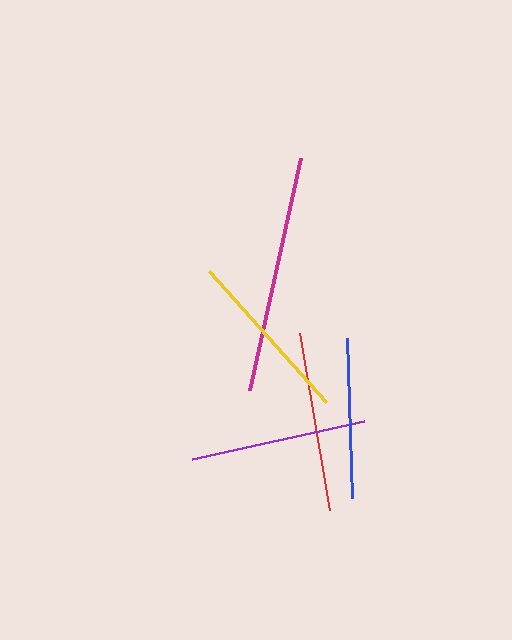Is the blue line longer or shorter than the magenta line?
The magenta line is longer than the blue line.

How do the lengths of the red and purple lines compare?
The red and purple lines are approximately the same length.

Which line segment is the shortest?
The blue line is the shortest at approximately 160 pixels.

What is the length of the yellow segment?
The yellow segment is approximately 176 pixels long.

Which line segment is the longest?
The magenta line is the longest at approximately 238 pixels.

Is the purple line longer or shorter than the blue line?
The purple line is longer than the blue line.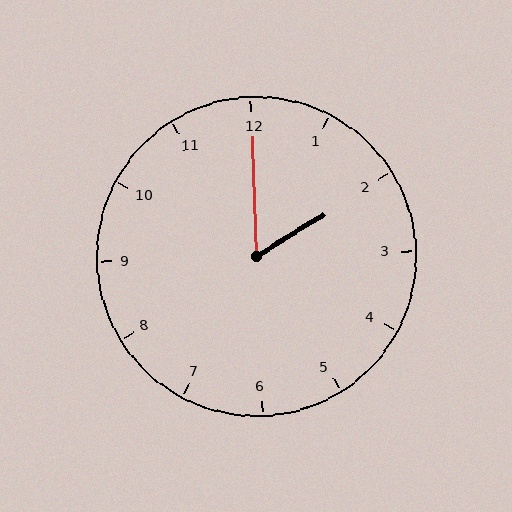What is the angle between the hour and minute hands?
Approximately 60 degrees.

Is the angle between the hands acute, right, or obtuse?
It is acute.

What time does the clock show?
2:00.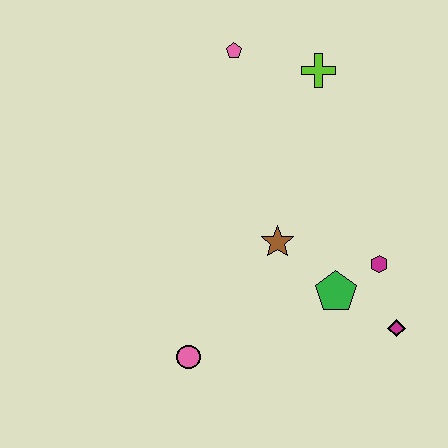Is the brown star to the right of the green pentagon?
No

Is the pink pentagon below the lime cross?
No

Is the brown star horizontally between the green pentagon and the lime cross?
No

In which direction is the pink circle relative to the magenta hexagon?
The pink circle is to the left of the magenta hexagon.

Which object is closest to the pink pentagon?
The lime cross is closest to the pink pentagon.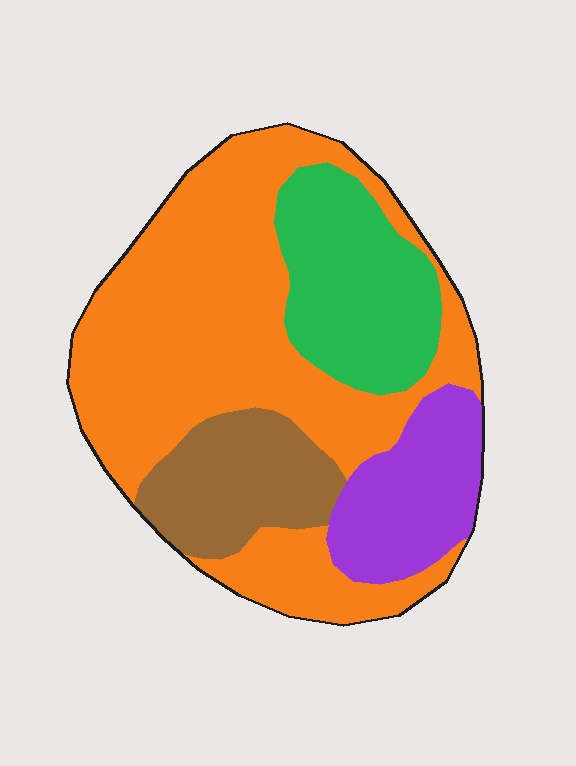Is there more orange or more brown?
Orange.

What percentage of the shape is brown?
Brown takes up about one eighth (1/8) of the shape.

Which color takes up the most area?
Orange, at roughly 55%.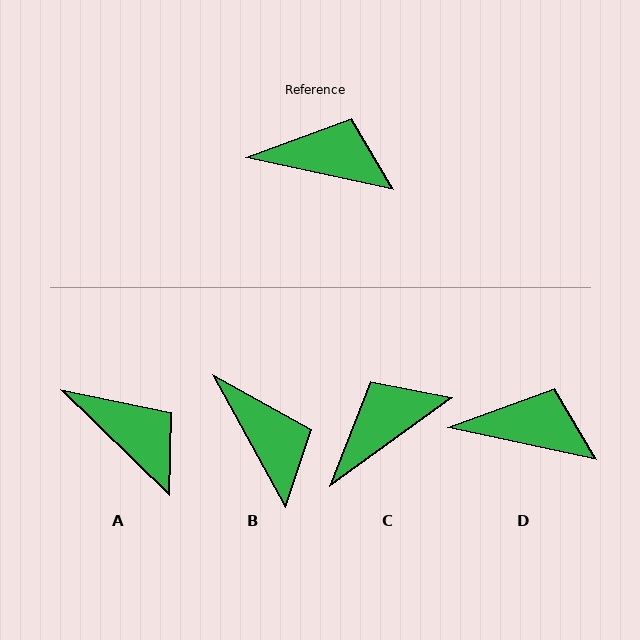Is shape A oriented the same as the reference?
No, it is off by about 32 degrees.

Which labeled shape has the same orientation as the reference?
D.